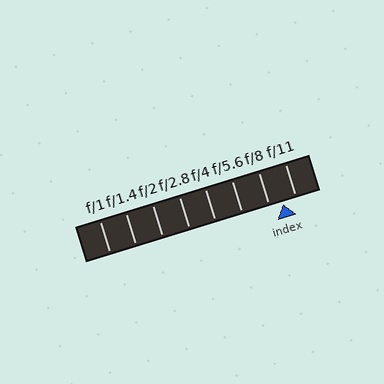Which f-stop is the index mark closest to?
The index mark is closest to f/11.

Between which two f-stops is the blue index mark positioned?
The index mark is between f/8 and f/11.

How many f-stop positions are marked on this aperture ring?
There are 8 f-stop positions marked.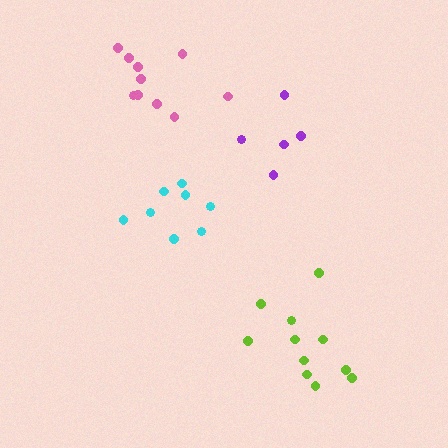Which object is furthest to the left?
The pink cluster is leftmost.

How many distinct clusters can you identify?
There are 4 distinct clusters.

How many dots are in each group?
Group 1: 5 dots, Group 2: 8 dots, Group 3: 10 dots, Group 4: 11 dots (34 total).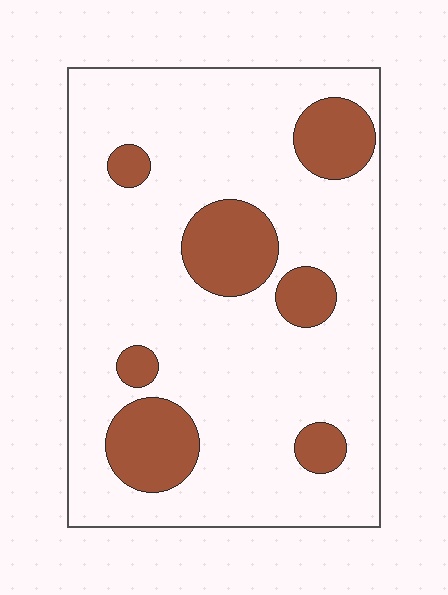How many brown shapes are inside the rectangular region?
7.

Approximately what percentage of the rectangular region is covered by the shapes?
Approximately 20%.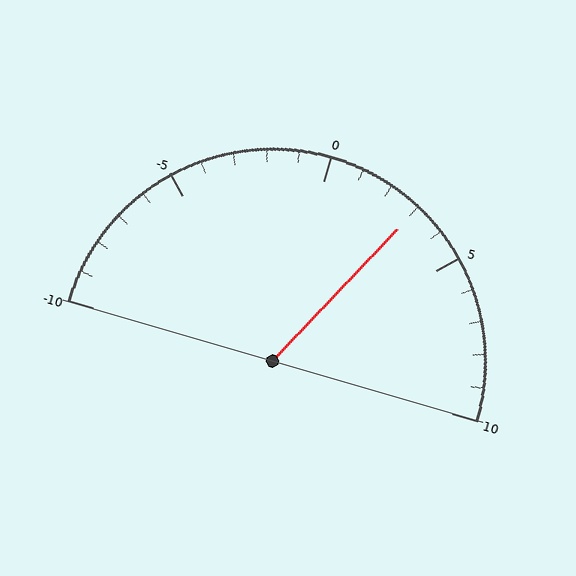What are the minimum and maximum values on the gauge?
The gauge ranges from -10 to 10.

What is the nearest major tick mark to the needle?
The nearest major tick mark is 5.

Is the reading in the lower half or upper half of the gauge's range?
The reading is in the upper half of the range (-10 to 10).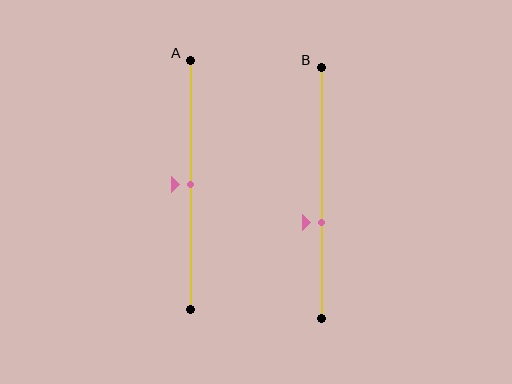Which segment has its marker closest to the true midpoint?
Segment A has its marker closest to the true midpoint.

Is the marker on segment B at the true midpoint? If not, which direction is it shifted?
No, the marker on segment B is shifted downward by about 12% of the segment length.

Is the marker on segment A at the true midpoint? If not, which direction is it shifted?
Yes, the marker on segment A is at the true midpoint.